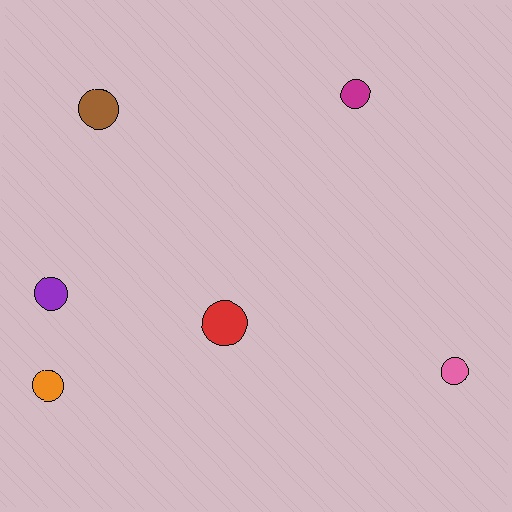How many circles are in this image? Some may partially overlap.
There are 6 circles.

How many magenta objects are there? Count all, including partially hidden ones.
There is 1 magenta object.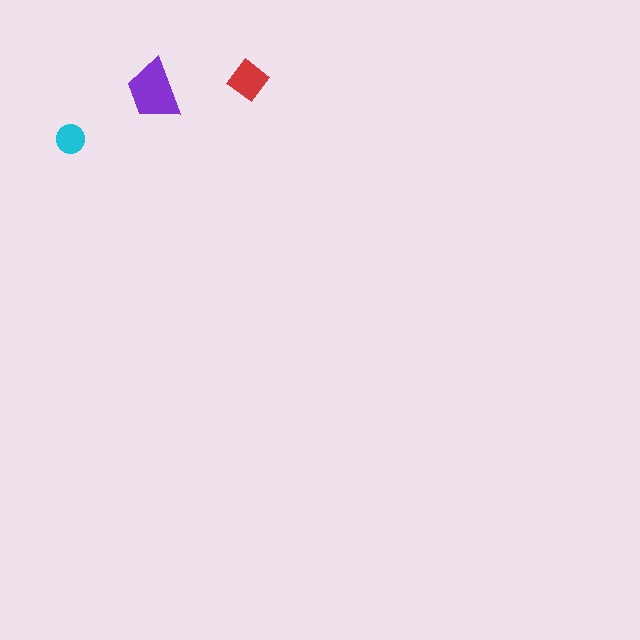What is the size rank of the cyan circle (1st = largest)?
3rd.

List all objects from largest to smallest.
The purple trapezoid, the red diamond, the cyan circle.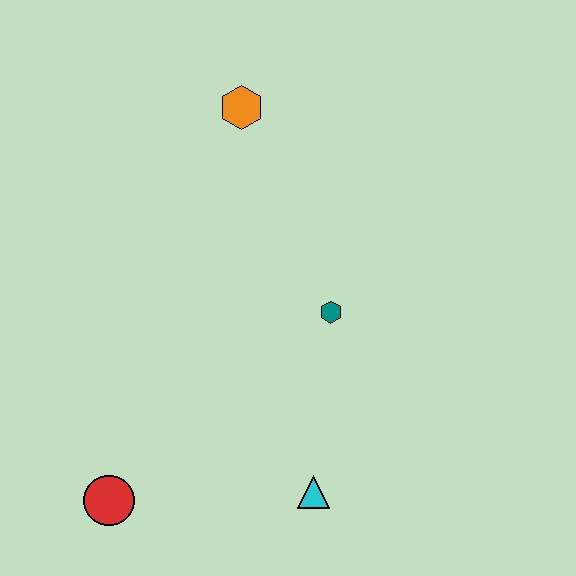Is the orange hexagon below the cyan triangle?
No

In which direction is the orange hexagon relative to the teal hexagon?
The orange hexagon is above the teal hexagon.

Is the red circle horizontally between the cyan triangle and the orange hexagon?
No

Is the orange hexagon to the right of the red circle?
Yes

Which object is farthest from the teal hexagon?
The red circle is farthest from the teal hexagon.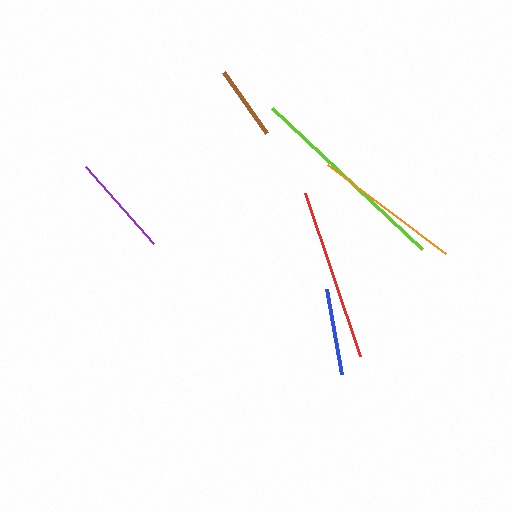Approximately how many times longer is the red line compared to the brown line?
The red line is approximately 2.3 times the length of the brown line.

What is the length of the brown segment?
The brown segment is approximately 75 pixels long.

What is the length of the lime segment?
The lime segment is approximately 205 pixels long.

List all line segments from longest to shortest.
From longest to shortest: lime, red, orange, purple, blue, brown.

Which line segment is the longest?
The lime line is the longest at approximately 205 pixels.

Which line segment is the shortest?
The brown line is the shortest at approximately 75 pixels.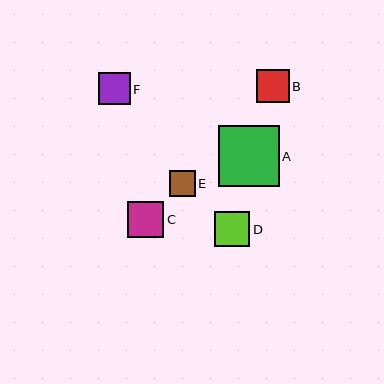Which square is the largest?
Square A is the largest with a size of approximately 60 pixels.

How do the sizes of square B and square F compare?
Square B and square F are approximately the same size.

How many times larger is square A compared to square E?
Square A is approximately 2.4 times the size of square E.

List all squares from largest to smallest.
From largest to smallest: A, C, D, B, F, E.